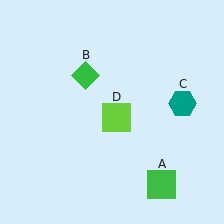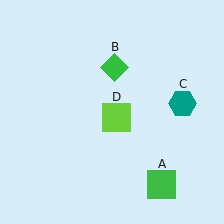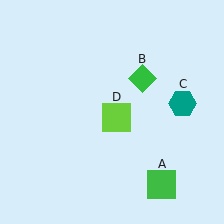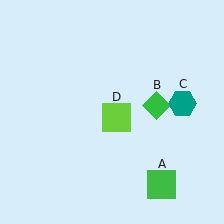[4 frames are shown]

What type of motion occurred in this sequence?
The green diamond (object B) rotated clockwise around the center of the scene.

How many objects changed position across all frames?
1 object changed position: green diamond (object B).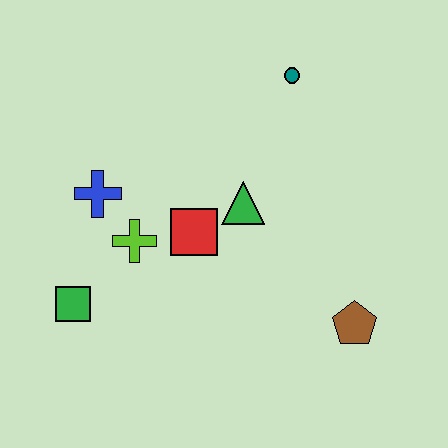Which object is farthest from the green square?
The teal circle is farthest from the green square.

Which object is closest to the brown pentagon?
The green triangle is closest to the brown pentagon.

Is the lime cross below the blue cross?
Yes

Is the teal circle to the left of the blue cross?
No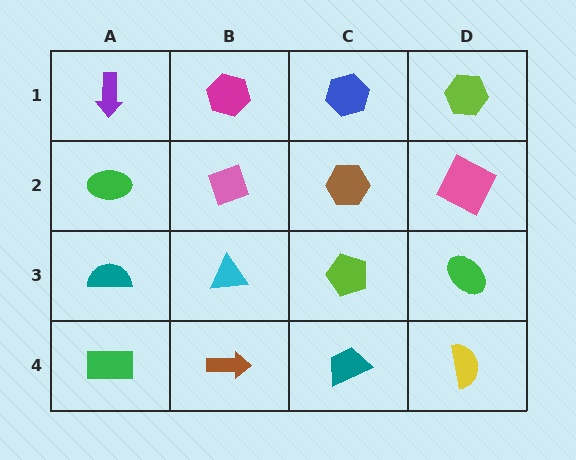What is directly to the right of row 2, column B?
A brown hexagon.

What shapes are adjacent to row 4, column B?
A cyan triangle (row 3, column B), a green rectangle (row 4, column A), a teal trapezoid (row 4, column C).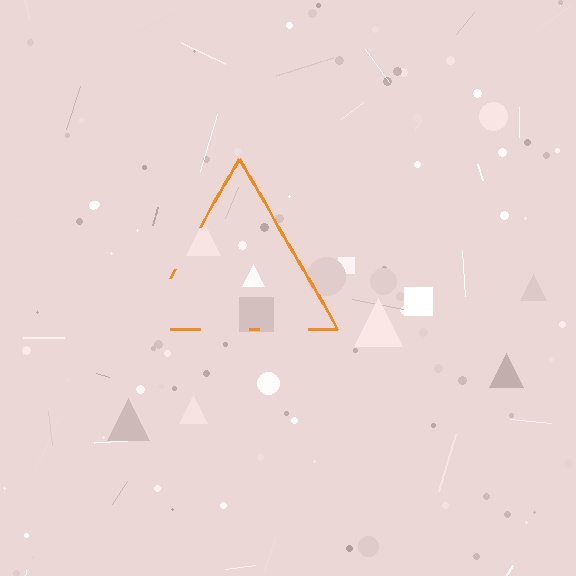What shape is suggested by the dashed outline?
The dashed outline suggests a triangle.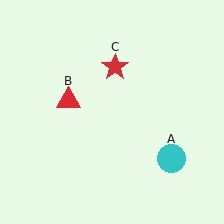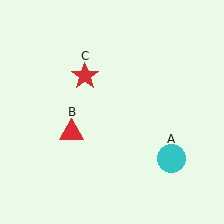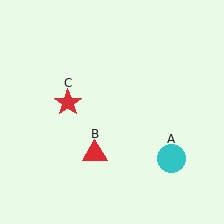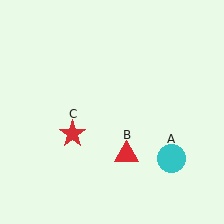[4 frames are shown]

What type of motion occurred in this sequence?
The red triangle (object B), red star (object C) rotated counterclockwise around the center of the scene.